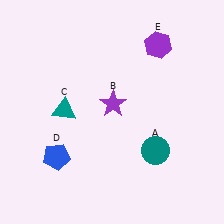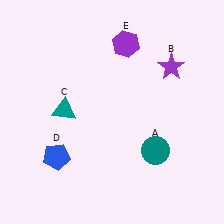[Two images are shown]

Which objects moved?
The objects that moved are: the purple star (B), the purple hexagon (E).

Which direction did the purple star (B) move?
The purple star (B) moved right.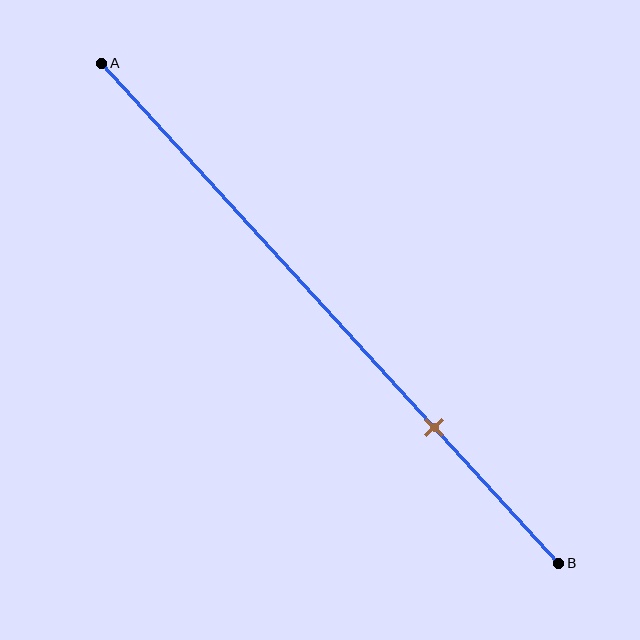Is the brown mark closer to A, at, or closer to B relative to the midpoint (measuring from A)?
The brown mark is closer to point B than the midpoint of segment AB.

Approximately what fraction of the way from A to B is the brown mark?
The brown mark is approximately 75% of the way from A to B.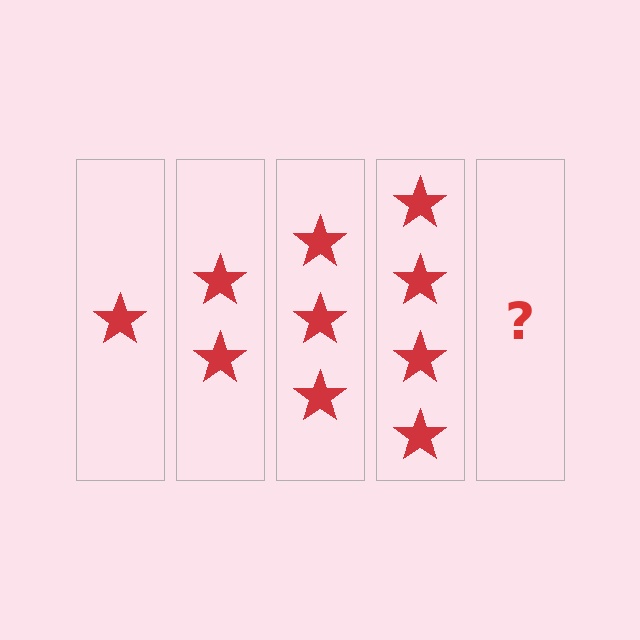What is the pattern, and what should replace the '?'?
The pattern is that each step adds one more star. The '?' should be 5 stars.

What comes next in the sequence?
The next element should be 5 stars.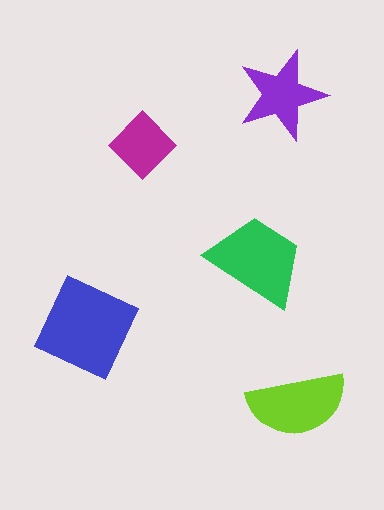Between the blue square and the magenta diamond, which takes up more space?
The blue square.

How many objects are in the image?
There are 5 objects in the image.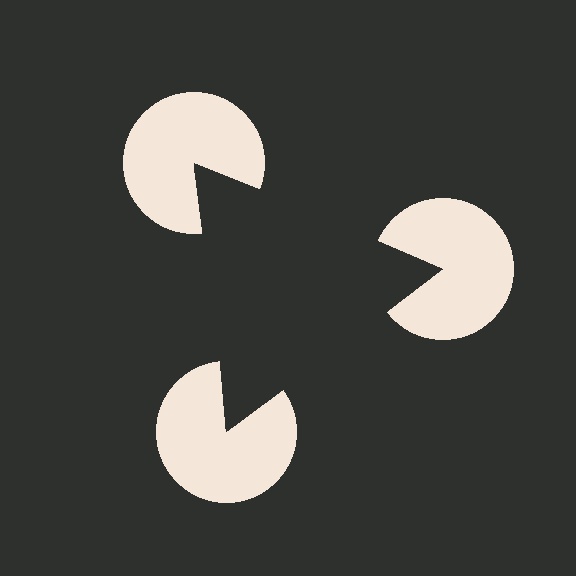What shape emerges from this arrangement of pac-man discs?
An illusory triangle — its edges are inferred from the aligned wedge cuts in the pac-man discs, not physically drawn.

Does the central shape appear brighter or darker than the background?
It typically appears slightly darker than the background, even though no actual brightness change is drawn.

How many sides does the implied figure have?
3 sides.